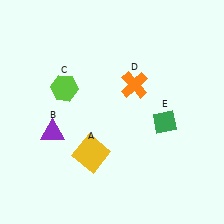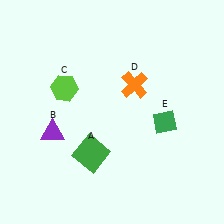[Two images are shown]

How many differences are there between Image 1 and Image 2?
There is 1 difference between the two images.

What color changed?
The square (A) changed from yellow in Image 1 to green in Image 2.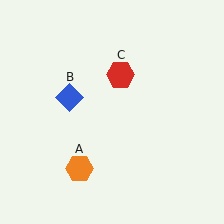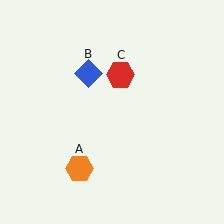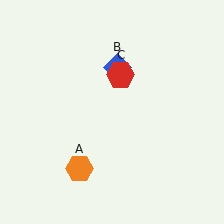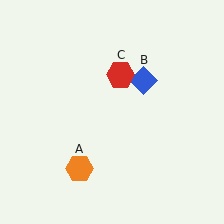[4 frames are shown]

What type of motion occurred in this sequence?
The blue diamond (object B) rotated clockwise around the center of the scene.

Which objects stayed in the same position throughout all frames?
Orange hexagon (object A) and red hexagon (object C) remained stationary.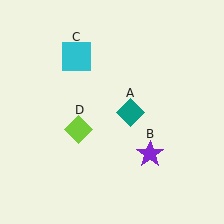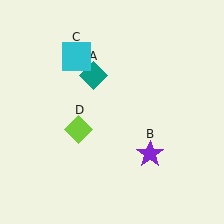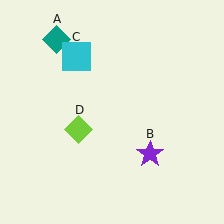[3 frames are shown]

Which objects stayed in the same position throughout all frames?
Purple star (object B) and cyan square (object C) and lime diamond (object D) remained stationary.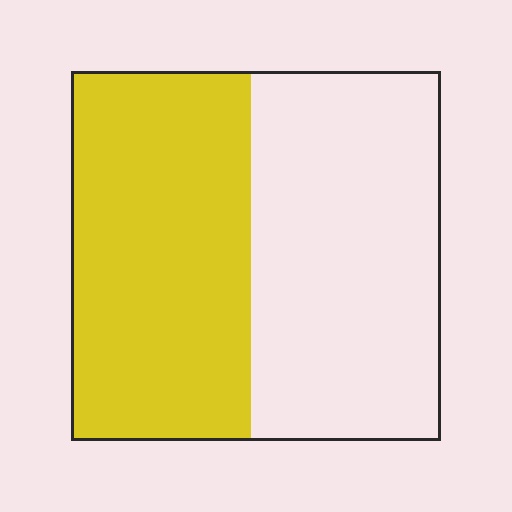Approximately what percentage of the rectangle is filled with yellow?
Approximately 50%.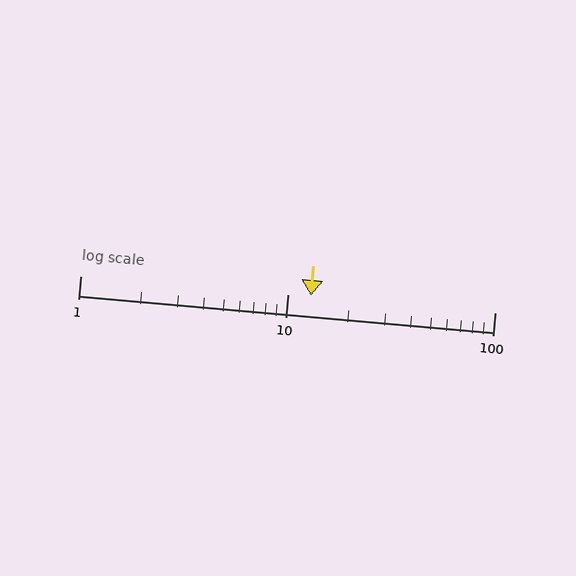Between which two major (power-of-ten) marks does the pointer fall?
The pointer is between 10 and 100.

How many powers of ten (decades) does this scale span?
The scale spans 2 decades, from 1 to 100.